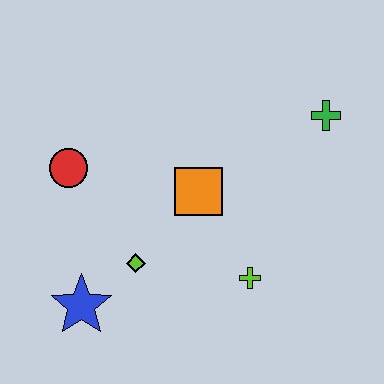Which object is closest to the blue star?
The lime diamond is closest to the blue star.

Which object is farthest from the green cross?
The blue star is farthest from the green cross.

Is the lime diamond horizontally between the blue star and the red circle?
No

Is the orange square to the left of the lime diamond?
No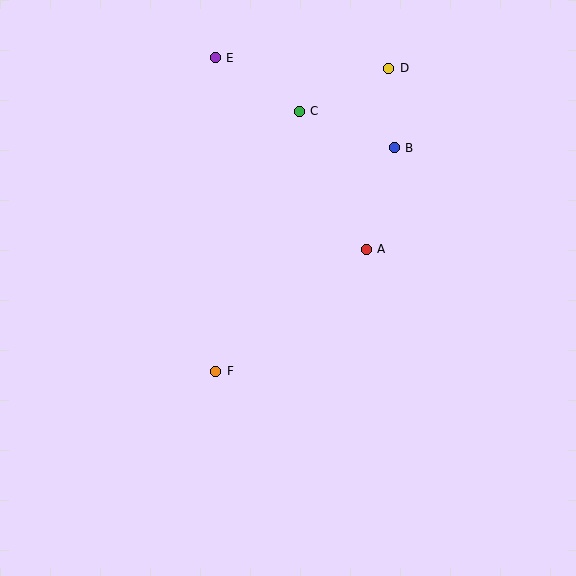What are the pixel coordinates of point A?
Point A is at (366, 249).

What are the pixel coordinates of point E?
Point E is at (215, 58).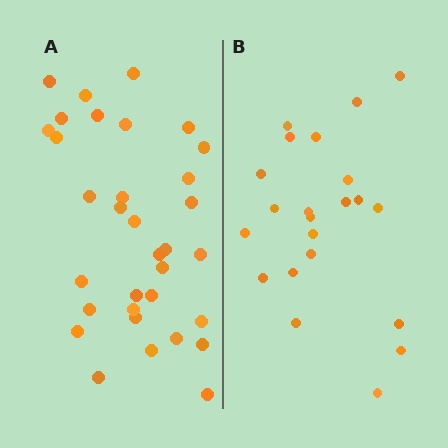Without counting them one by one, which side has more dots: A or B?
Region A (the left region) has more dots.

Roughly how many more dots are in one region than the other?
Region A has roughly 12 or so more dots than region B.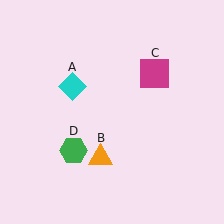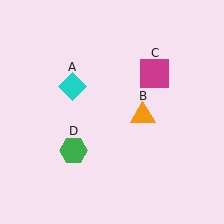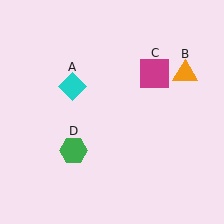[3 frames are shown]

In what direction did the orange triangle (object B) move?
The orange triangle (object B) moved up and to the right.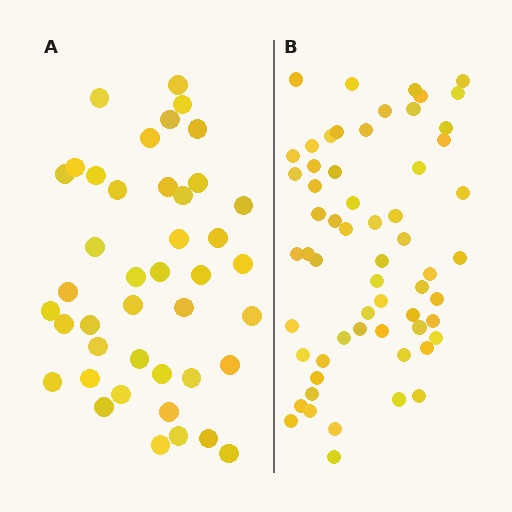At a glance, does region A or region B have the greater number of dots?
Region B (the right region) has more dots.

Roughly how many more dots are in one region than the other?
Region B has approximately 20 more dots than region A.